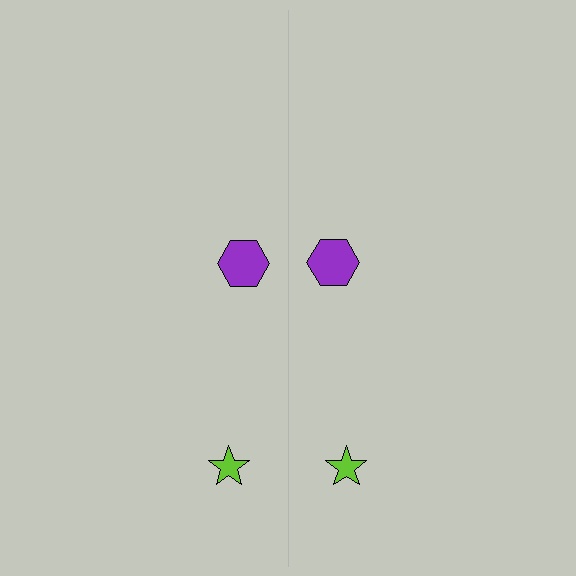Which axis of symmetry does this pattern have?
The pattern has a vertical axis of symmetry running through the center of the image.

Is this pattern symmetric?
Yes, this pattern has bilateral (reflection) symmetry.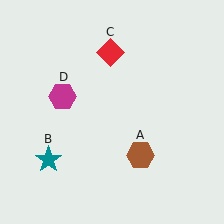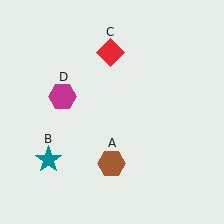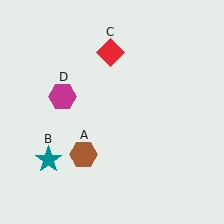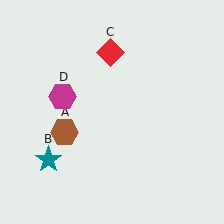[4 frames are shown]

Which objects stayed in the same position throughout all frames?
Teal star (object B) and red diamond (object C) and magenta hexagon (object D) remained stationary.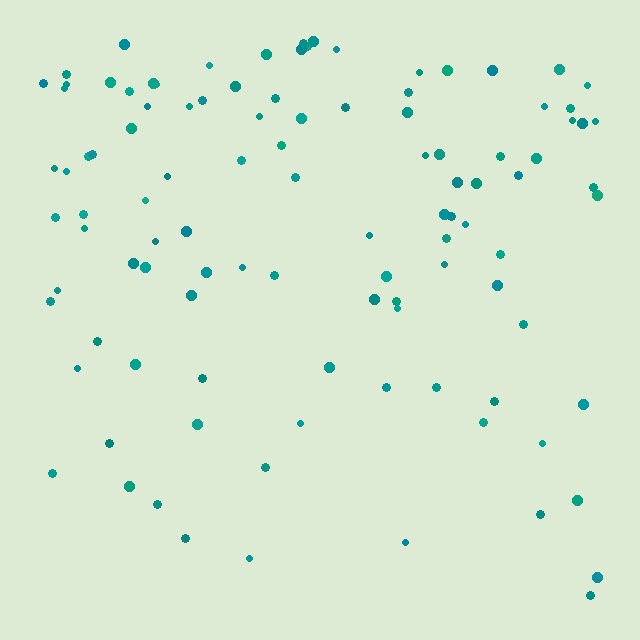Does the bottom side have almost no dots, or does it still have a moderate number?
Still a moderate number, just noticeably fewer than the top.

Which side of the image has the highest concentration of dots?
The top.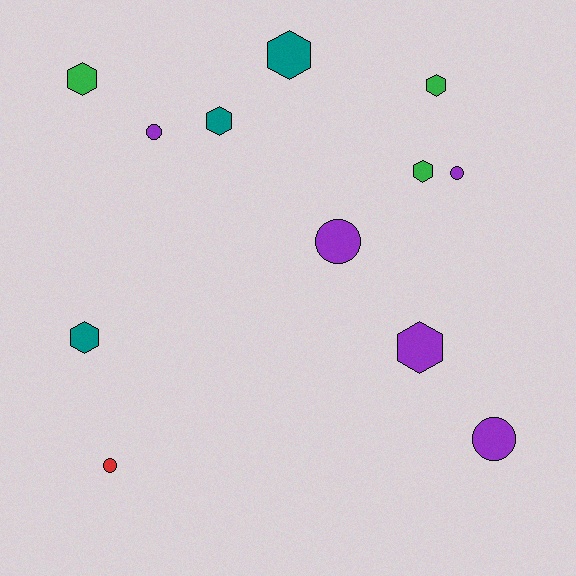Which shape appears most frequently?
Hexagon, with 7 objects.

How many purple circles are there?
There are 4 purple circles.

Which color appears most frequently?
Purple, with 5 objects.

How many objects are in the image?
There are 12 objects.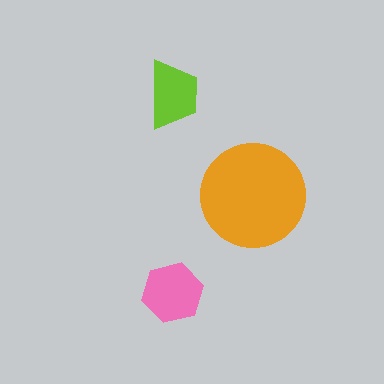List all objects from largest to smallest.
The orange circle, the pink hexagon, the lime trapezoid.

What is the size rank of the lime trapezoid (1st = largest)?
3rd.